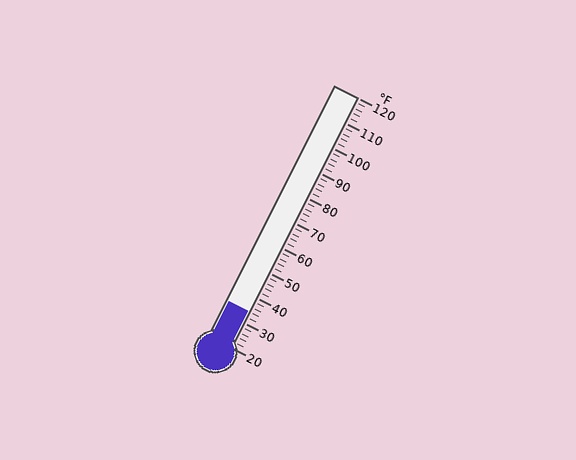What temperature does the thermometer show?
The thermometer shows approximately 34°F.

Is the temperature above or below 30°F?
The temperature is above 30°F.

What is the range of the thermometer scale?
The thermometer scale ranges from 20°F to 120°F.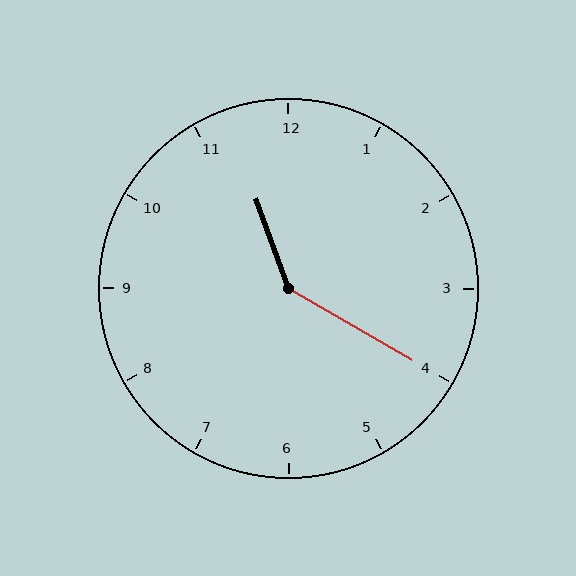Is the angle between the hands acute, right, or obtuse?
It is obtuse.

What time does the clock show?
11:20.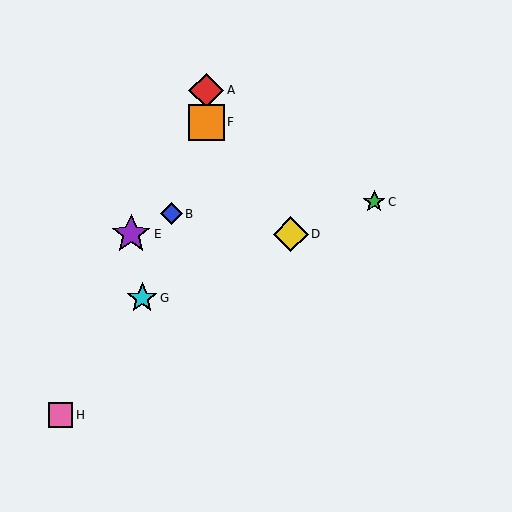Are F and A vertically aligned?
Yes, both are at x≈206.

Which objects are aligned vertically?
Objects A, F are aligned vertically.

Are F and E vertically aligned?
No, F is at x≈206 and E is at x≈131.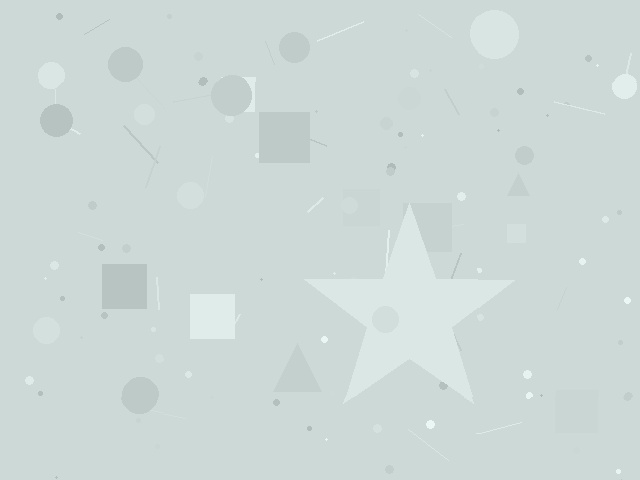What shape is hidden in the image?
A star is hidden in the image.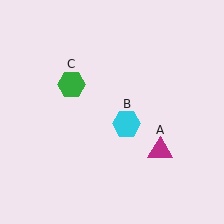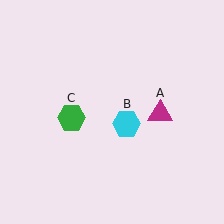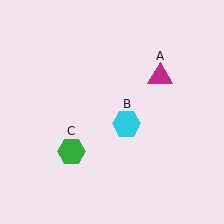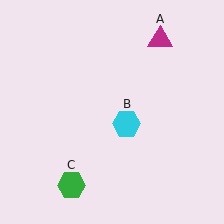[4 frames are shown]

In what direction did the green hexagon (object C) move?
The green hexagon (object C) moved down.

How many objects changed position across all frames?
2 objects changed position: magenta triangle (object A), green hexagon (object C).